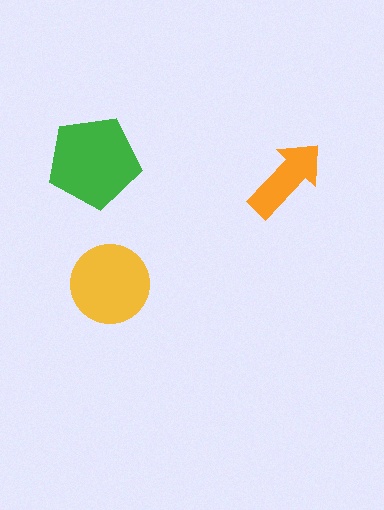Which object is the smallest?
The orange arrow.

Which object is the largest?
The green pentagon.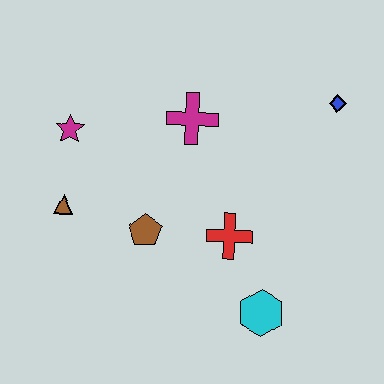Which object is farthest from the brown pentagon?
The blue diamond is farthest from the brown pentagon.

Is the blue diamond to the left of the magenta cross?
No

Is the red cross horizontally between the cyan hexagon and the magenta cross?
Yes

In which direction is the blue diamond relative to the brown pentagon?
The blue diamond is to the right of the brown pentagon.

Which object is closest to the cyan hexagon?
The red cross is closest to the cyan hexagon.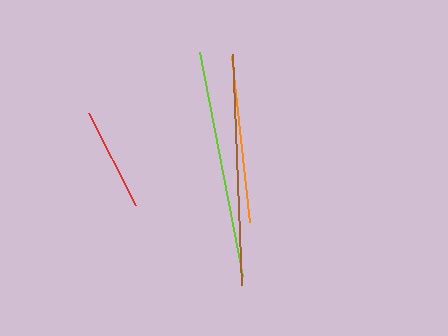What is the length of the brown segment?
The brown segment is approximately 231 pixels long.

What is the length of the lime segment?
The lime segment is approximately 229 pixels long.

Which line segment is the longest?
The brown line is the longest at approximately 231 pixels.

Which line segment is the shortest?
The red line is the shortest at approximately 103 pixels.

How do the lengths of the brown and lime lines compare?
The brown and lime lines are approximately the same length.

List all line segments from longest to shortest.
From longest to shortest: brown, lime, orange, red.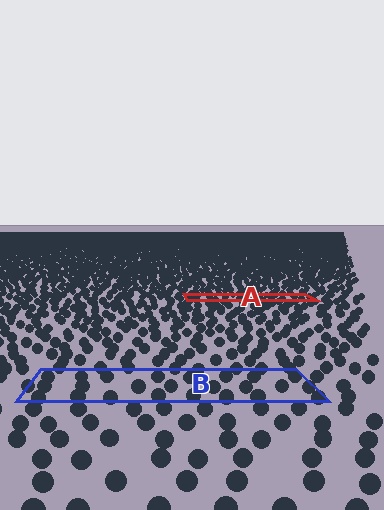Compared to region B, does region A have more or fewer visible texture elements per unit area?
Region A has more texture elements per unit area — they are packed more densely because it is farther away.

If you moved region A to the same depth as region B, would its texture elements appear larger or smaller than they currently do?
They would appear larger. At a closer depth, the same texture elements are projected at a bigger on-screen size.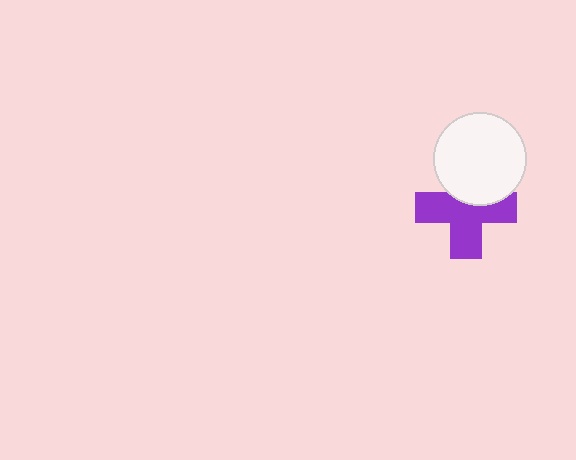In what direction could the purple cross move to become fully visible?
The purple cross could move down. That would shift it out from behind the white circle entirely.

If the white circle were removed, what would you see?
You would see the complete purple cross.